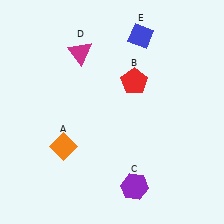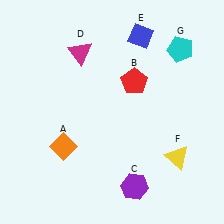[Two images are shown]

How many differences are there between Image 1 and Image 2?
There are 2 differences between the two images.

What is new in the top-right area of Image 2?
A cyan pentagon (G) was added in the top-right area of Image 2.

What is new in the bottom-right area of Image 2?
A yellow triangle (F) was added in the bottom-right area of Image 2.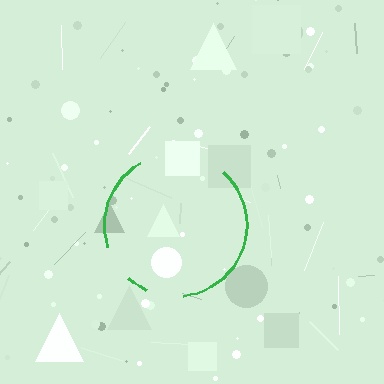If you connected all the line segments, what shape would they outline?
They would outline a circle.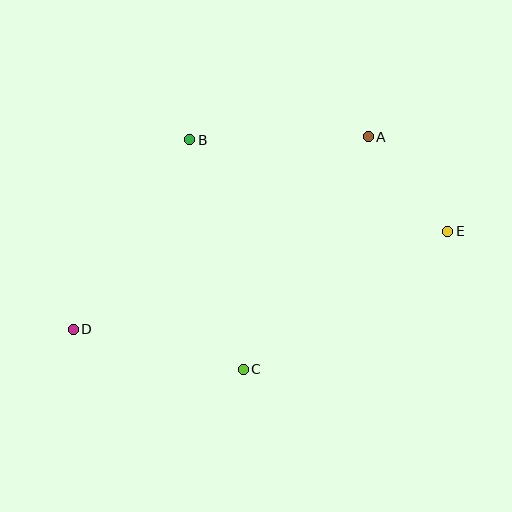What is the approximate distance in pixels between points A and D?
The distance between A and D is approximately 352 pixels.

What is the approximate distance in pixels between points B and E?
The distance between B and E is approximately 274 pixels.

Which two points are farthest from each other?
Points D and E are farthest from each other.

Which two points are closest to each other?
Points A and E are closest to each other.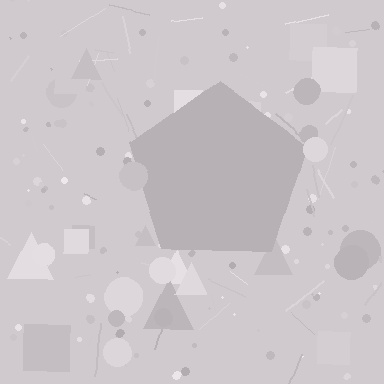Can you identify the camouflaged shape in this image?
The camouflaged shape is a pentagon.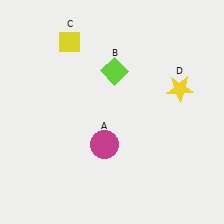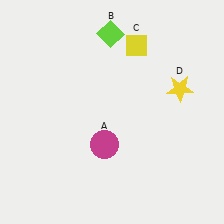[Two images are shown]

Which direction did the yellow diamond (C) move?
The yellow diamond (C) moved right.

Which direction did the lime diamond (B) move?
The lime diamond (B) moved up.